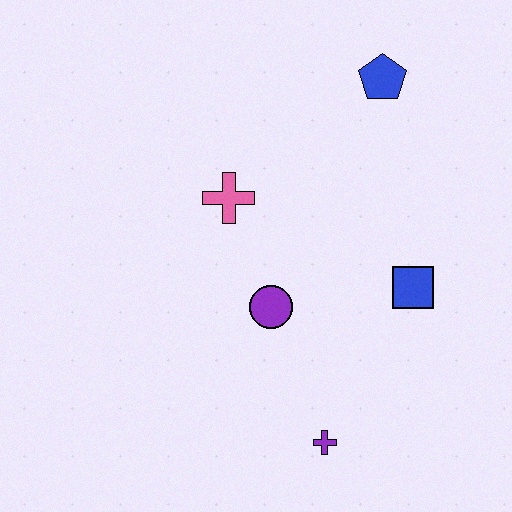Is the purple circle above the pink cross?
No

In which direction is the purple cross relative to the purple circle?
The purple cross is below the purple circle.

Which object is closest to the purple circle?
The pink cross is closest to the purple circle.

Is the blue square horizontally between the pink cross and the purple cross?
No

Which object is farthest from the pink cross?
The purple cross is farthest from the pink cross.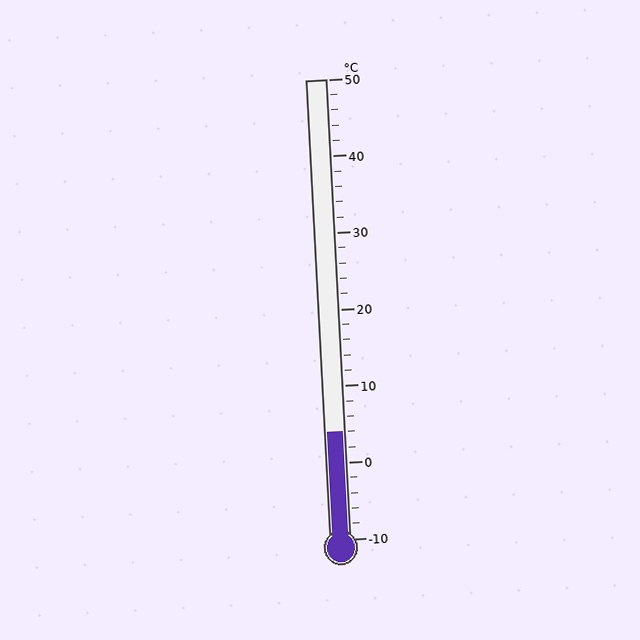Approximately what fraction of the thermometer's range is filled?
The thermometer is filled to approximately 25% of its range.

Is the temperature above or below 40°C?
The temperature is below 40°C.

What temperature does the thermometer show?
The thermometer shows approximately 4°C.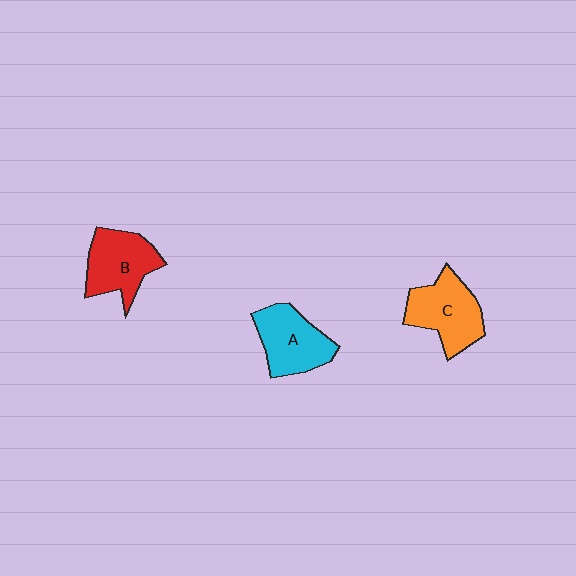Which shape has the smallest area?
Shape A (cyan).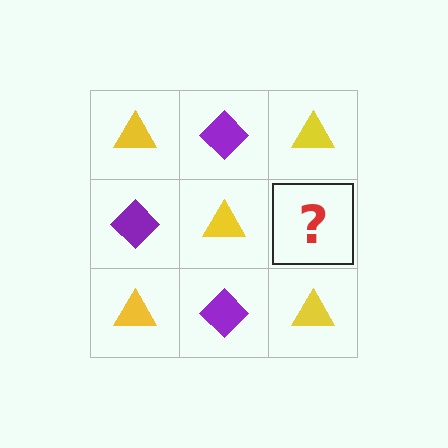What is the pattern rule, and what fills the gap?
The rule is that it alternates yellow triangle and purple diamond in a checkerboard pattern. The gap should be filled with a purple diamond.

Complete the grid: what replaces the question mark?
The question mark should be replaced with a purple diamond.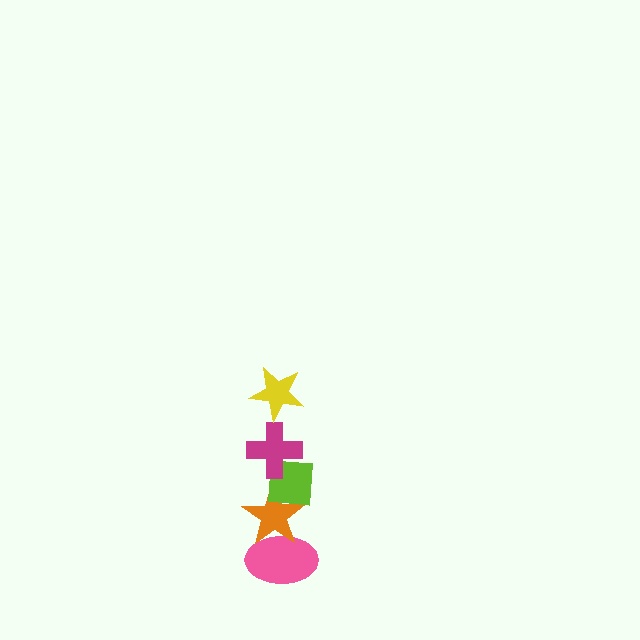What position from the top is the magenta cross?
The magenta cross is 2nd from the top.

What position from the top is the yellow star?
The yellow star is 1st from the top.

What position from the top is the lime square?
The lime square is 3rd from the top.